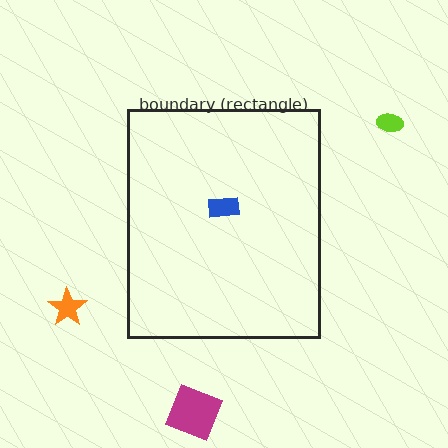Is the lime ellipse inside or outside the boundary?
Outside.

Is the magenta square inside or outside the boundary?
Outside.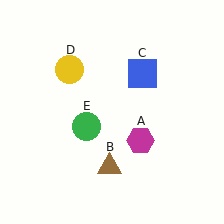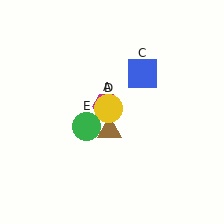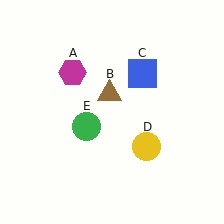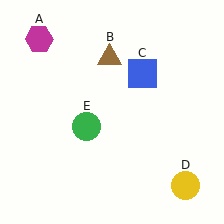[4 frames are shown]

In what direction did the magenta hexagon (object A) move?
The magenta hexagon (object A) moved up and to the left.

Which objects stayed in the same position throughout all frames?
Blue square (object C) and green circle (object E) remained stationary.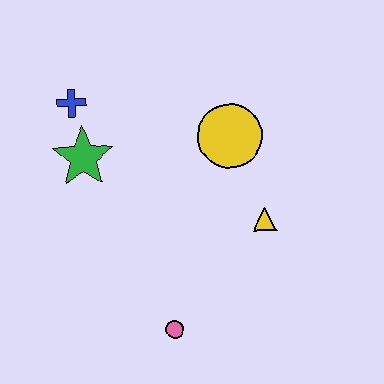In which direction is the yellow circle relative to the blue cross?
The yellow circle is to the right of the blue cross.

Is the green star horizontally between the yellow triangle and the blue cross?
Yes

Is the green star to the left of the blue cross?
No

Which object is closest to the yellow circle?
The yellow triangle is closest to the yellow circle.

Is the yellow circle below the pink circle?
No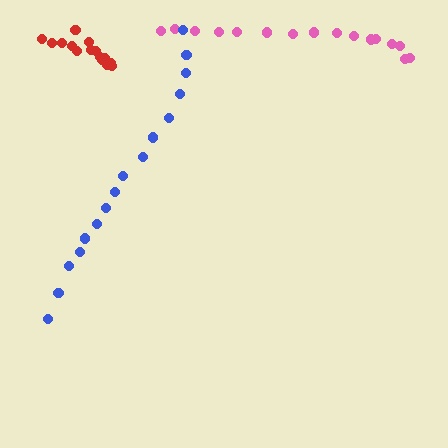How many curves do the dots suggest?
There are 3 distinct paths.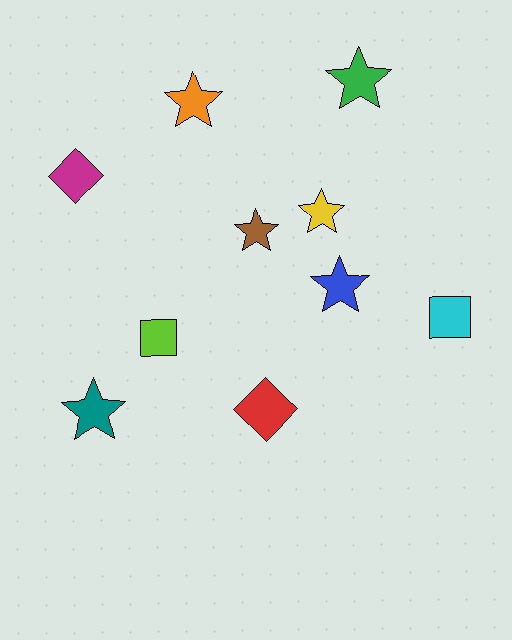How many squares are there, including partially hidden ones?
There are 2 squares.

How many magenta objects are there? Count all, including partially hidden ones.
There is 1 magenta object.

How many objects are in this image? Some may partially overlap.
There are 10 objects.